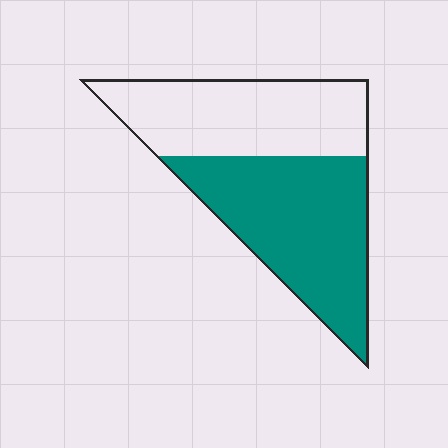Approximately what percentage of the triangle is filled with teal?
Approximately 55%.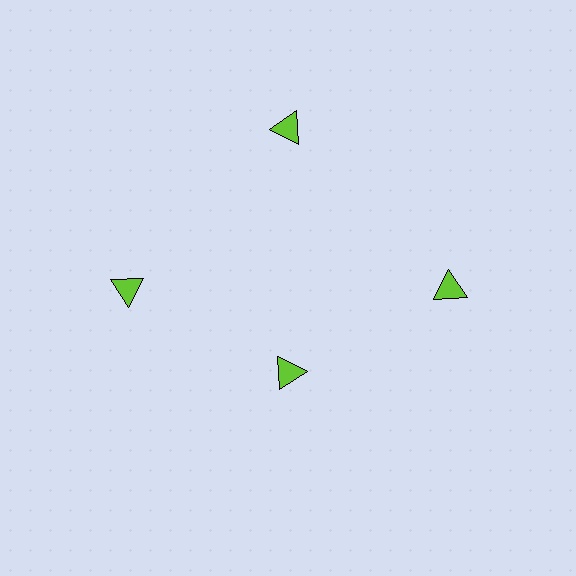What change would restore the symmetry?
The symmetry would be restored by moving it outward, back onto the ring so that all 4 triangles sit at equal angles and equal distance from the center.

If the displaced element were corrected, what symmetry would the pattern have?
It would have 4-fold rotational symmetry — the pattern would map onto itself every 90 degrees.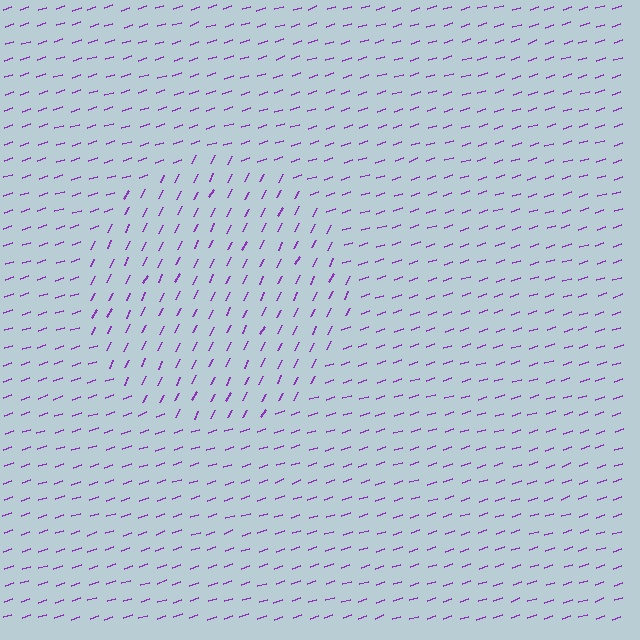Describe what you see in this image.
The image is filled with small purple line segments. A circle region in the image has lines oriented differently from the surrounding lines, creating a visible texture boundary.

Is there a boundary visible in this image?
Yes, there is a texture boundary formed by a change in line orientation.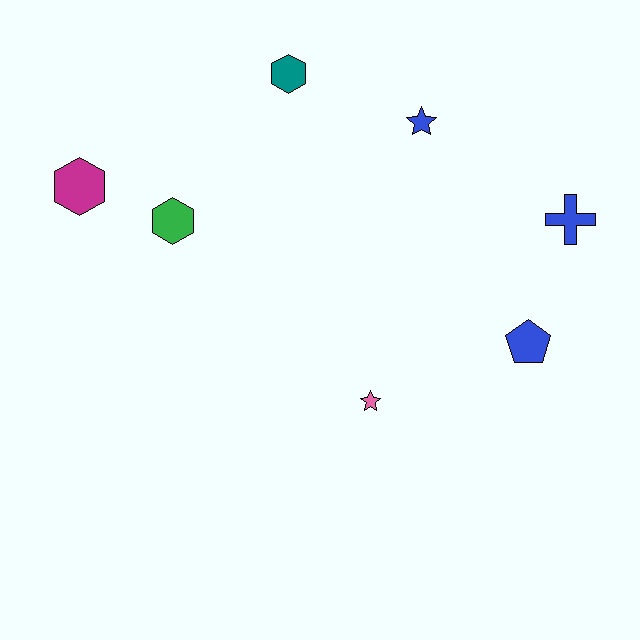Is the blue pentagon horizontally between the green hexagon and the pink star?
No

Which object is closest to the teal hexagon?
The blue star is closest to the teal hexagon.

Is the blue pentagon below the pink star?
No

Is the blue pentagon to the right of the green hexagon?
Yes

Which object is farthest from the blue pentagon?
The magenta hexagon is farthest from the blue pentagon.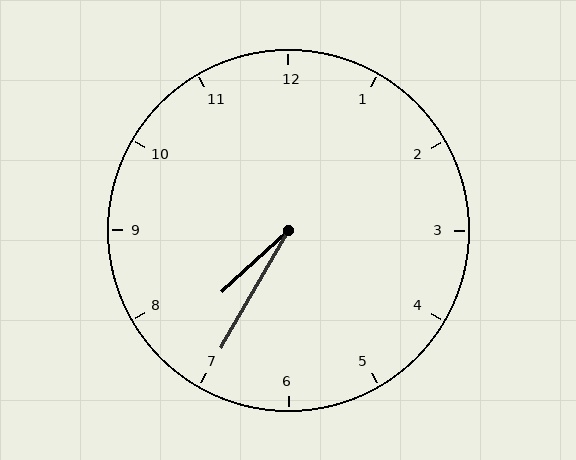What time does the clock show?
7:35.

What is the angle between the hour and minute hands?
Approximately 18 degrees.